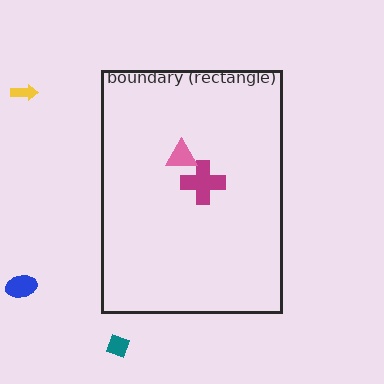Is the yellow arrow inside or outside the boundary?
Outside.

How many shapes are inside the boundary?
2 inside, 3 outside.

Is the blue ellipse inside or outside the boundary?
Outside.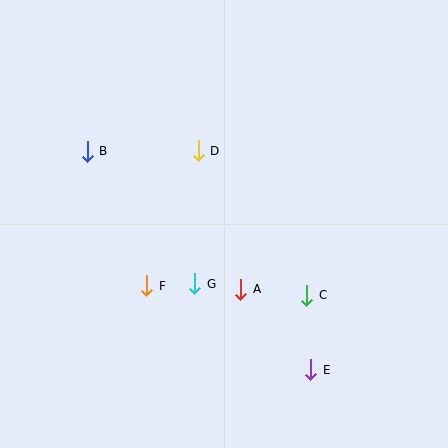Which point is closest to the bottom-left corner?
Point F is closest to the bottom-left corner.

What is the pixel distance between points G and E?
The distance between G and E is 144 pixels.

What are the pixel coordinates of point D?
Point D is at (198, 151).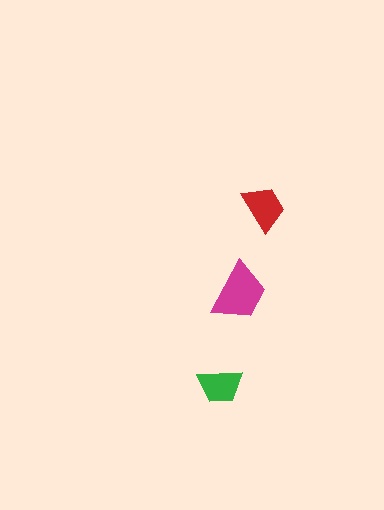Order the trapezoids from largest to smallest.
the magenta one, the red one, the green one.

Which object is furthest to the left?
The green trapezoid is leftmost.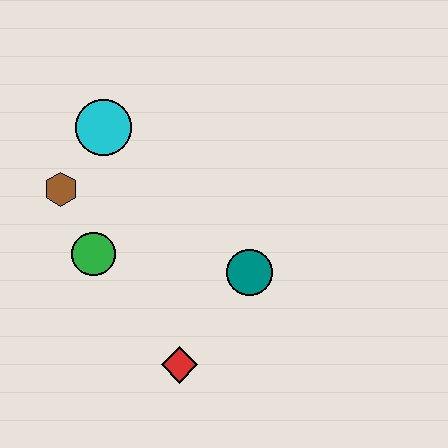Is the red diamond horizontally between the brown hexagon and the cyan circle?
No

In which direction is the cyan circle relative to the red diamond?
The cyan circle is above the red diamond.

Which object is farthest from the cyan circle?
The red diamond is farthest from the cyan circle.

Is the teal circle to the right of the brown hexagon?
Yes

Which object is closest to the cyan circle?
The brown hexagon is closest to the cyan circle.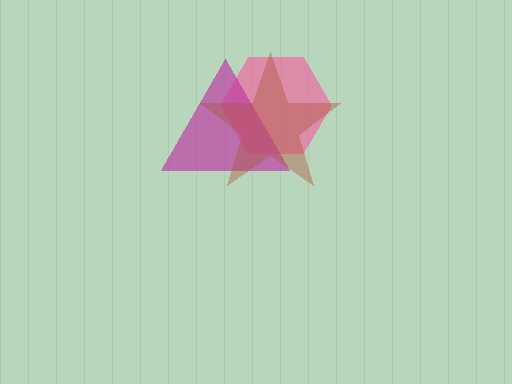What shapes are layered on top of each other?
The layered shapes are: a pink hexagon, a magenta triangle, a brown star.